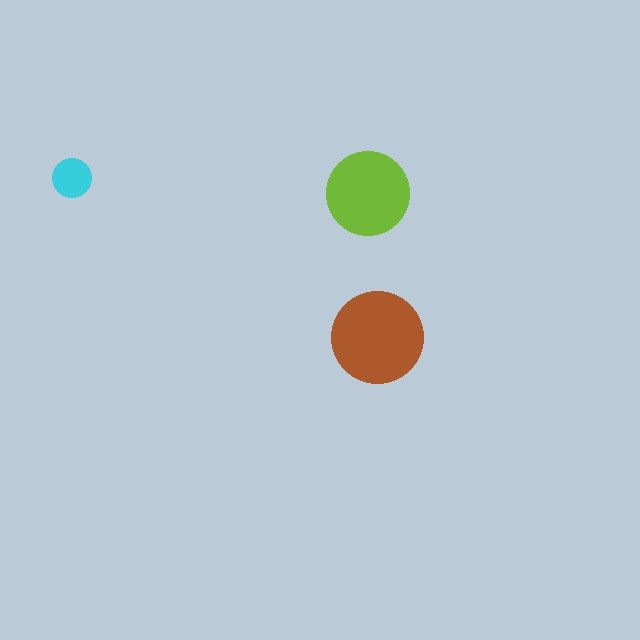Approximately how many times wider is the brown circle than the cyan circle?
About 2.5 times wider.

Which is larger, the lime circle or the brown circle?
The brown one.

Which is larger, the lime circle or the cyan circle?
The lime one.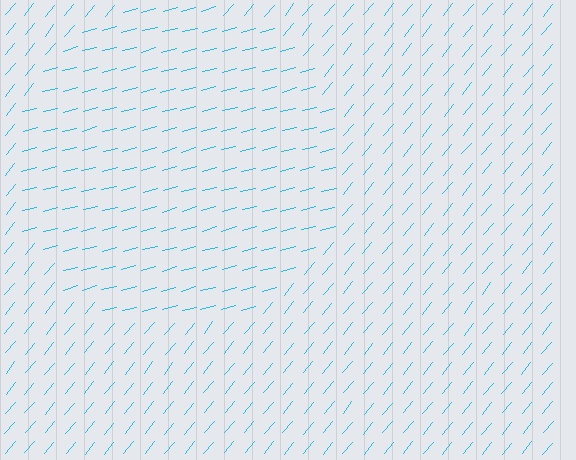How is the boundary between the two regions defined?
The boundary is defined purely by a change in line orientation (approximately 36 degrees difference). All lines are the same color and thickness.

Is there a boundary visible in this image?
Yes, there is a texture boundary formed by a change in line orientation.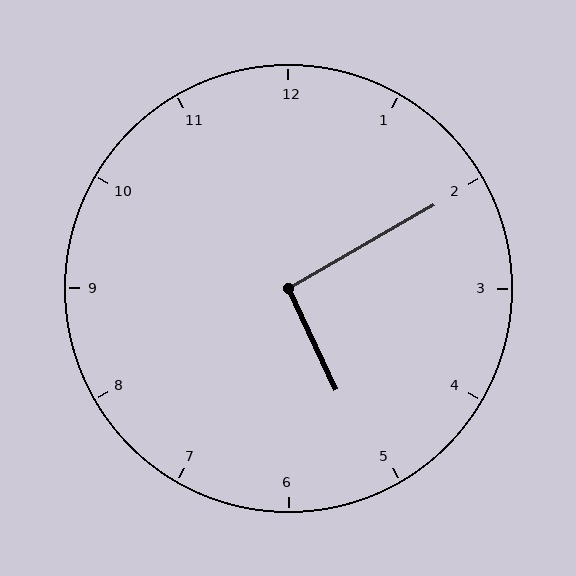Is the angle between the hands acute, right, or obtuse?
It is right.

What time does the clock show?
5:10.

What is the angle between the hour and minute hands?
Approximately 95 degrees.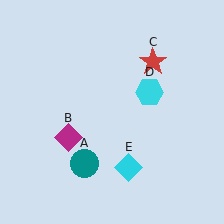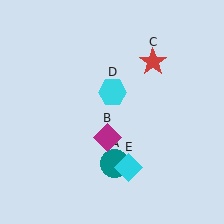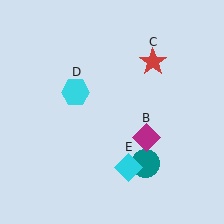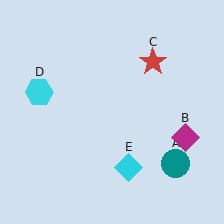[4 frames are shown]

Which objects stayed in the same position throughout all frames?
Red star (object C) and cyan diamond (object E) remained stationary.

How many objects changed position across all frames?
3 objects changed position: teal circle (object A), magenta diamond (object B), cyan hexagon (object D).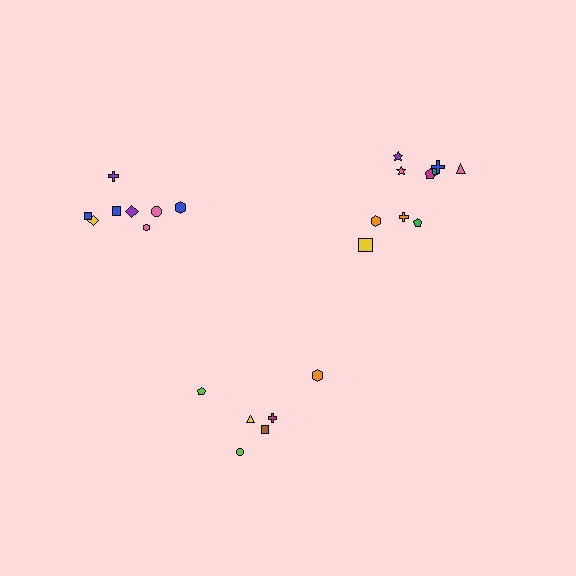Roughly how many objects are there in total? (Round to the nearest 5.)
Roughly 25 objects in total.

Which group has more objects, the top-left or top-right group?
The top-right group.